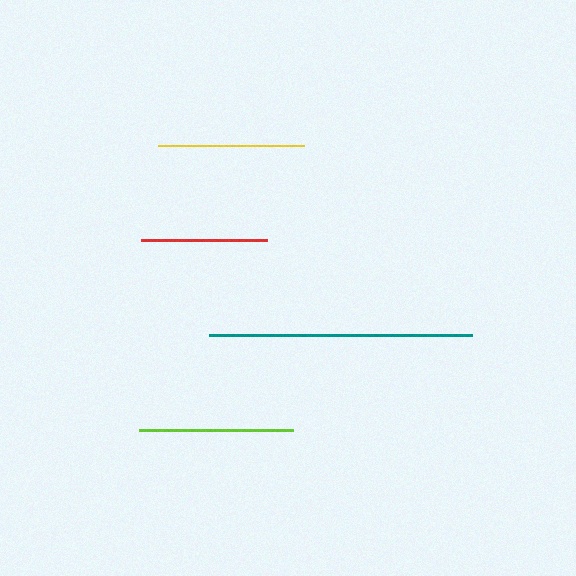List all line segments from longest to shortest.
From longest to shortest: teal, lime, yellow, red.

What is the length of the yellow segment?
The yellow segment is approximately 145 pixels long.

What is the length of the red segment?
The red segment is approximately 126 pixels long.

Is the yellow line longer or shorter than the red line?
The yellow line is longer than the red line.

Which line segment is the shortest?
The red line is the shortest at approximately 126 pixels.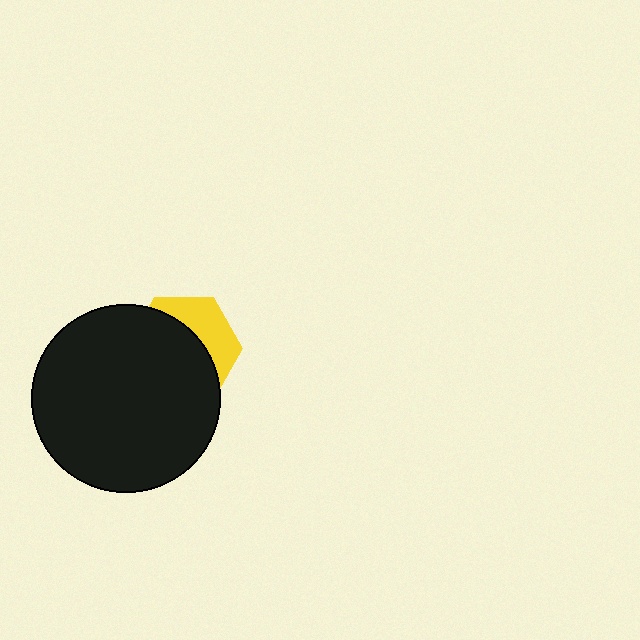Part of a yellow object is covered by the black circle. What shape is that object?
It is a hexagon.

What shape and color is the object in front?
The object in front is a black circle.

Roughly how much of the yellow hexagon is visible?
A small part of it is visible (roughly 35%).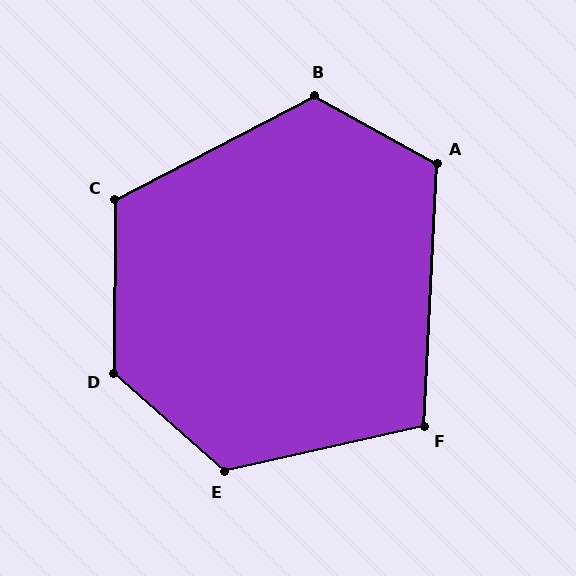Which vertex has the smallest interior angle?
F, at approximately 106 degrees.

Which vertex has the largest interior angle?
D, at approximately 131 degrees.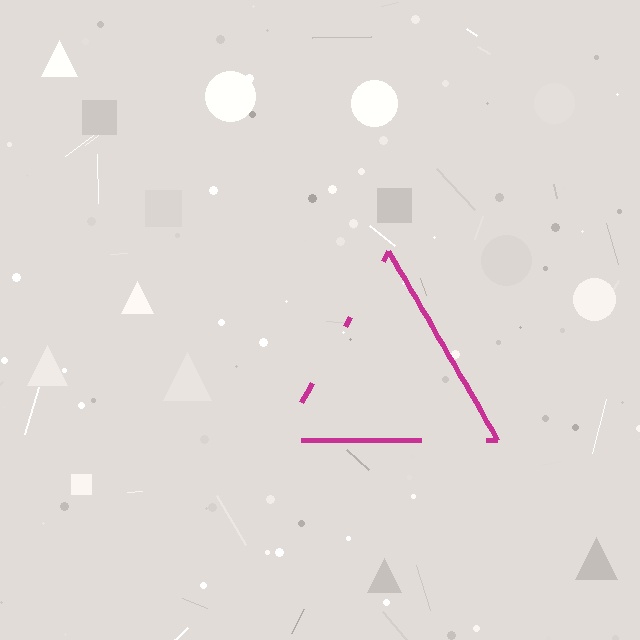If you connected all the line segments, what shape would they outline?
They would outline a triangle.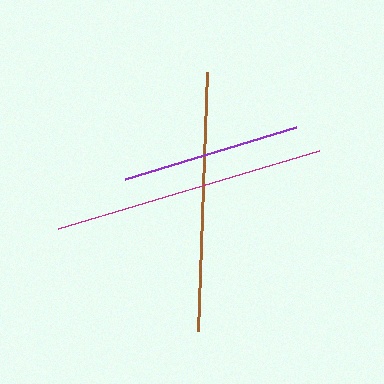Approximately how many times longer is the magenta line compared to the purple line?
The magenta line is approximately 1.5 times the length of the purple line.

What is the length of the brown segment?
The brown segment is approximately 259 pixels long.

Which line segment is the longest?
The magenta line is the longest at approximately 272 pixels.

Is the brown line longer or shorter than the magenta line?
The magenta line is longer than the brown line.